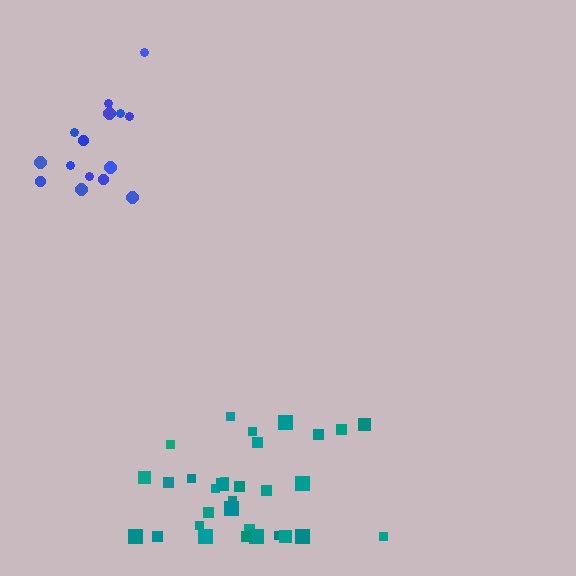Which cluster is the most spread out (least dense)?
Blue.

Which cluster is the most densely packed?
Teal.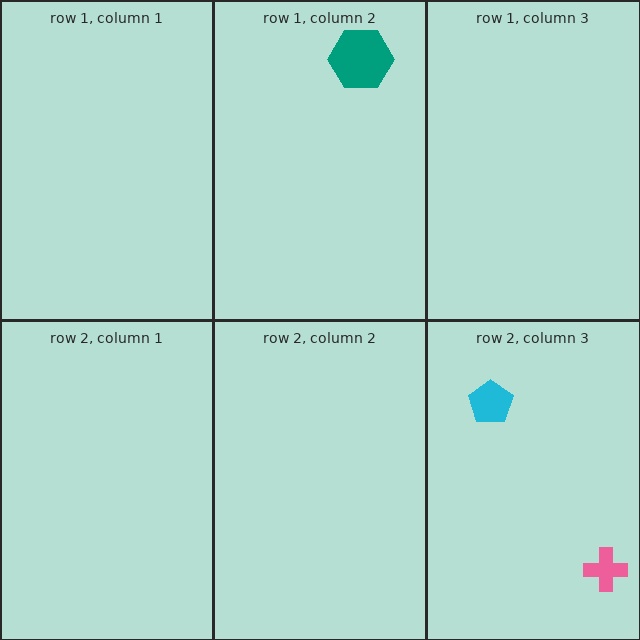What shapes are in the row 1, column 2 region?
The teal hexagon.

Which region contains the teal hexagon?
The row 1, column 2 region.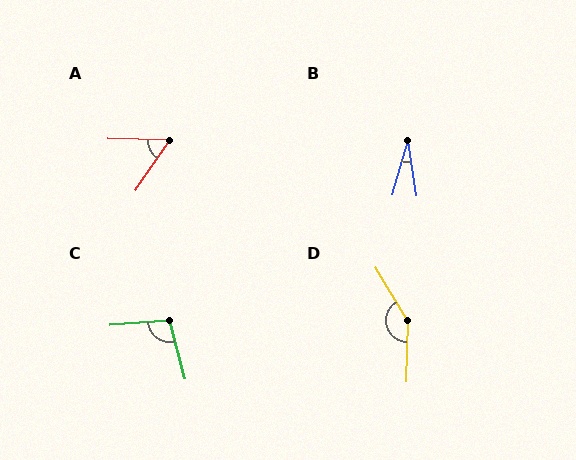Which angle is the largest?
D, at approximately 148 degrees.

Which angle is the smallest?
B, at approximately 24 degrees.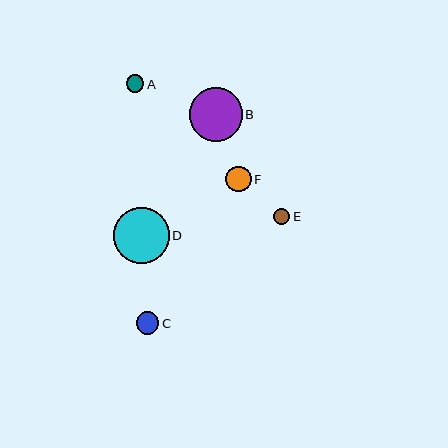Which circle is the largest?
Circle D is the largest with a size of approximately 56 pixels.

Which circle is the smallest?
Circle E is the smallest with a size of approximately 16 pixels.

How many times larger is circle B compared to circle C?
Circle B is approximately 2.4 times the size of circle C.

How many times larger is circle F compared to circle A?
Circle F is approximately 1.5 times the size of circle A.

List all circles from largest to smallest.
From largest to smallest: D, B, F, C, A, E.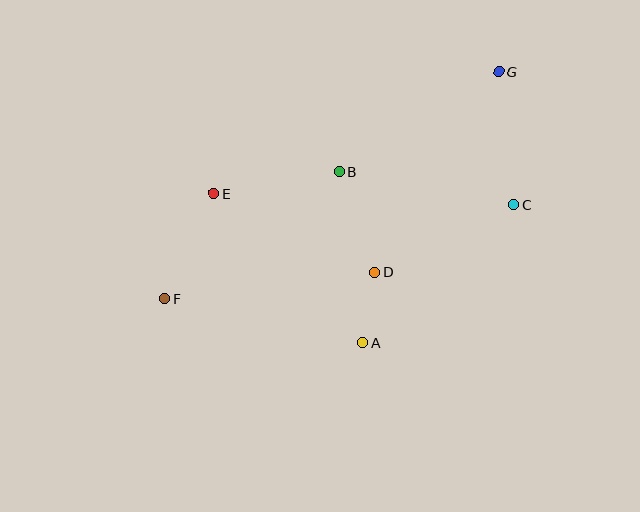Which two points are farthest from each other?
Points F and G are farthest from each other.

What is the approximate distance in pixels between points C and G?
The distance between C and G is approximately 133 pixels.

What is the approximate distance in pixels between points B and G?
The distance between B and G is approximately 188 pixels.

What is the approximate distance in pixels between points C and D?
The distance between C and D is approximately 154 pixels.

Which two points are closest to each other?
Points A and D are closest to each other.